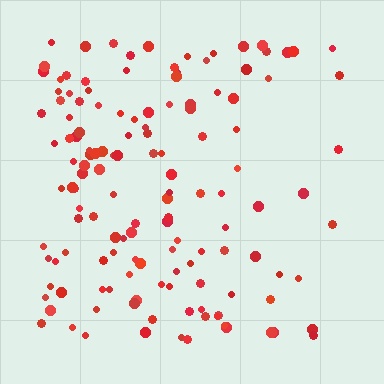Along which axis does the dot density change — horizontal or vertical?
Horizontal.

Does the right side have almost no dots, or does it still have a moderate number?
Still a moderate number, just noticeably fewer than the left.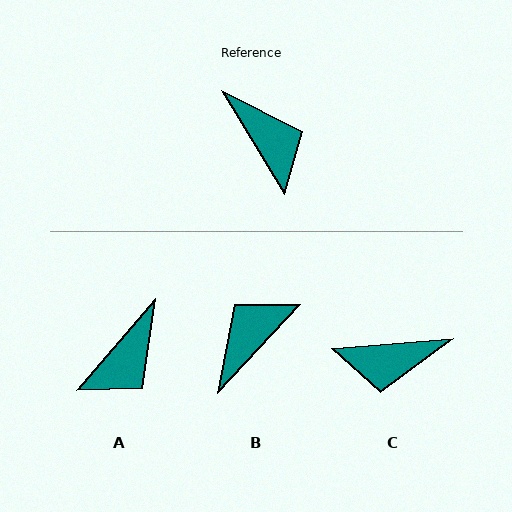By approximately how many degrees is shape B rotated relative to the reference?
Approximately 106 degrees counter-clockwise.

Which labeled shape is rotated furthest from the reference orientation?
C, about 116 degrees away.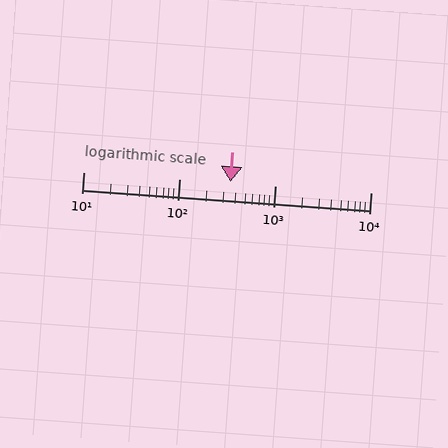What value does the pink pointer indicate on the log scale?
The pointer indicates approximately 340.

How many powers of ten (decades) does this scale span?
The scale spans 3 decades, from 10 to 10000.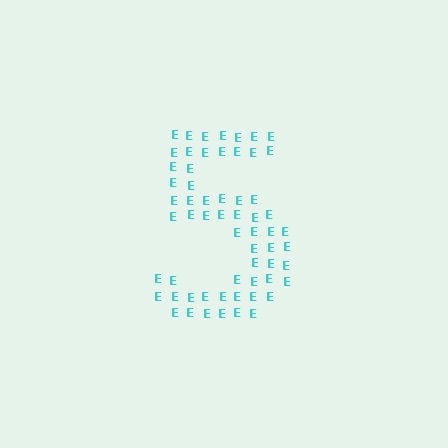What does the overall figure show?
The overall figure shows the digit 5.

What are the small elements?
The small elements are letter E's.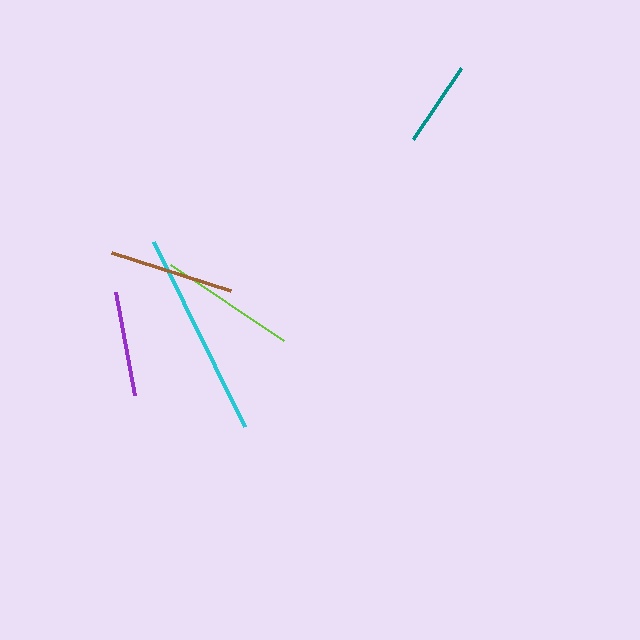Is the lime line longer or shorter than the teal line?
The lime line is longer than the teal line.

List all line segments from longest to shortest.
From longest to shortest: cyan, lime, brown, purple, teal.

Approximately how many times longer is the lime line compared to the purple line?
The lime line is approximately 1.3 times the length of the purple line.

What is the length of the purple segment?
The purple segment is approximately 105 pixels long.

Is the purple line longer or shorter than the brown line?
The brown line is longer than the purple line.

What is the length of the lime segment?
The lime segment is approximately 136 pixels long.